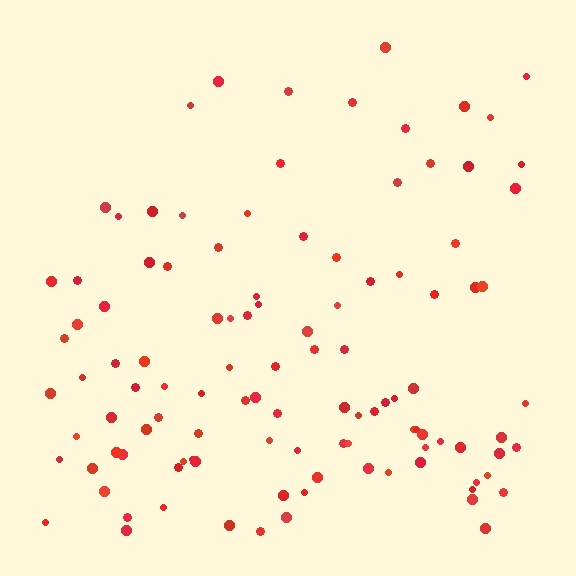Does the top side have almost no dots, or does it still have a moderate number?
Still a moderate number, just noticeably fewer than the bottom.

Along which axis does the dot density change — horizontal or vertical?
Vertical.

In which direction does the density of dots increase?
From top to bottom, with the bottom side densest.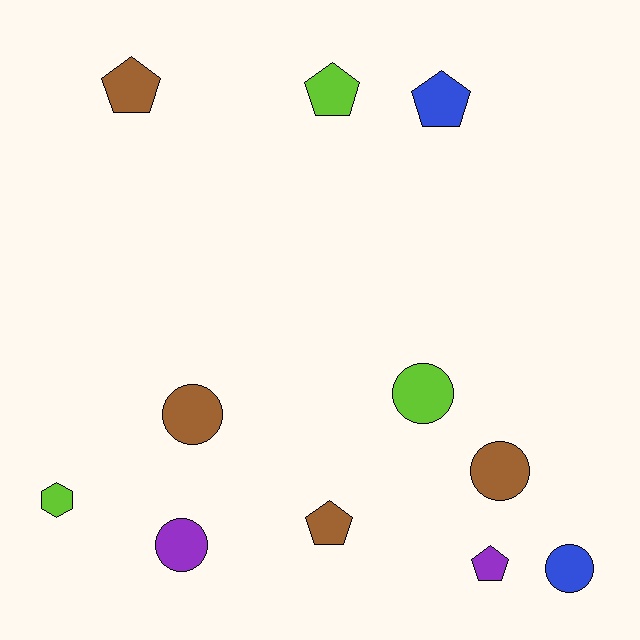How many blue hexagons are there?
There are no blue hexagons.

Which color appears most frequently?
Brown, with 4 objects.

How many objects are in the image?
There are 11 objects.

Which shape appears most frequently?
Pentagon, with 5 objects.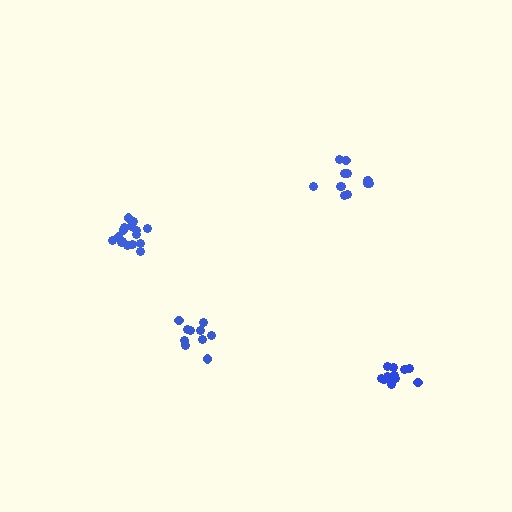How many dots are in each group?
Group 1: 14 dots, Group 2: 10 dots, Group 3: 16 dots, Group 4: 12 dots (52 total).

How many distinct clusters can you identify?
There are 4 distinct clusters.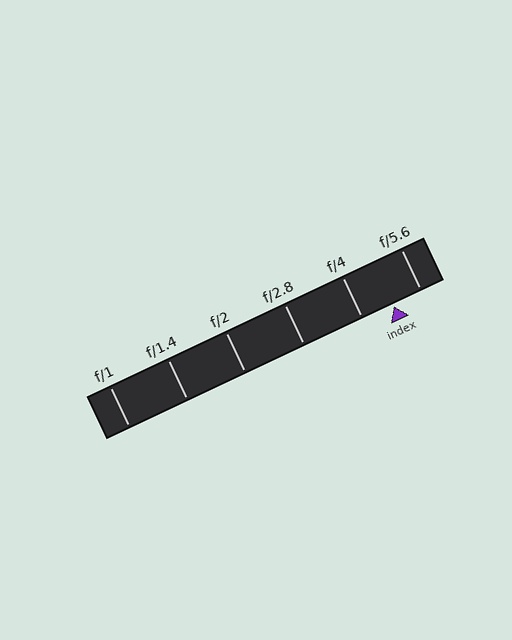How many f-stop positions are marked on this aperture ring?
There are 6 f-stop positions marked.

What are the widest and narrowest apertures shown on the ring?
The widest aperture shown is f/1 and the narrowest is f/5.6.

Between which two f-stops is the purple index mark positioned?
The index mark is between f/4 and f/5.6.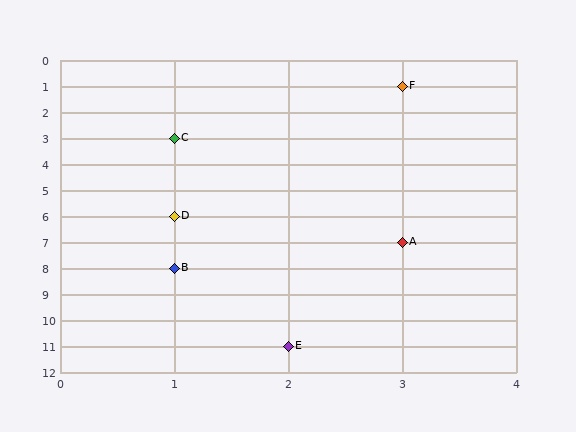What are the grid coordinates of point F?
Point F is at grid coordinates (3, 1).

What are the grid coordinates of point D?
Point D is at grid coordinates (1, 6).